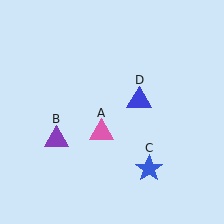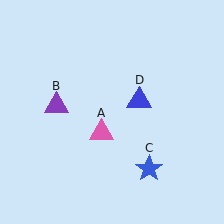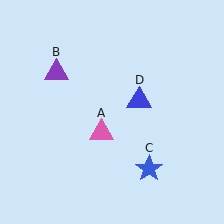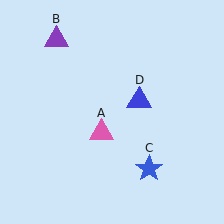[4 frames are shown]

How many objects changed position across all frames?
1 object changed position: purple triangle (object B).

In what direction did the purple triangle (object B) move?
The purple triangle (object B) moved up.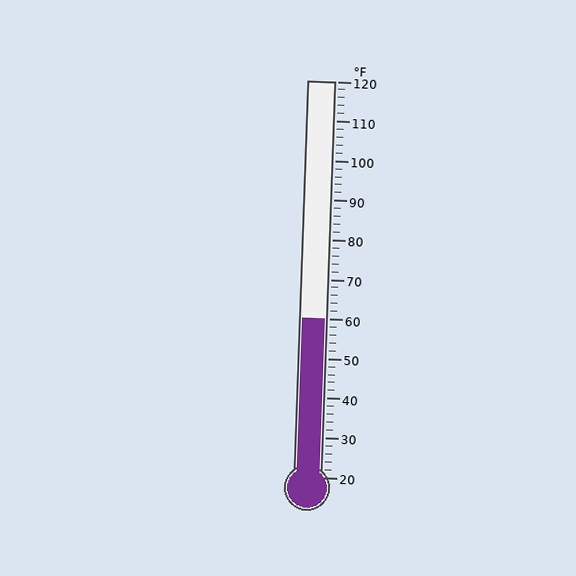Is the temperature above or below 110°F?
The temperature is below 110°F.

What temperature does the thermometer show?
The thermometer shows approximately 60°F.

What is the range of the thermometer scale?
The thermometer scale ranges from 20°F to 120°F.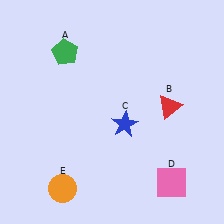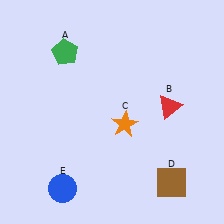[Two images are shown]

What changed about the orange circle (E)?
In Image 1, E is orange. In Image 2, it changed to blue.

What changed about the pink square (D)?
In Image 1, D is pink. In Image 2, it changed to brown.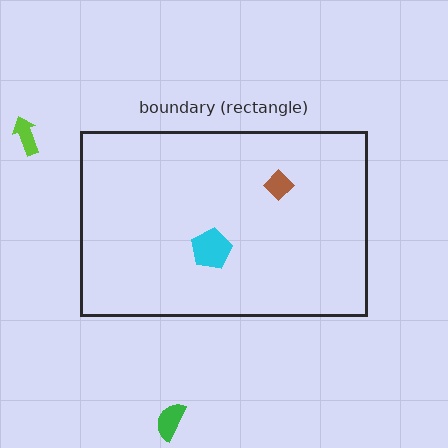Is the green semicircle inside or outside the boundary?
Outside.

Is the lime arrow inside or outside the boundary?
Outside.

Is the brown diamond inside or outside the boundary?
Inside.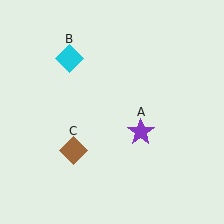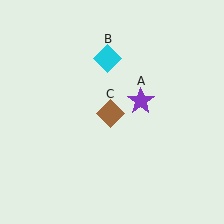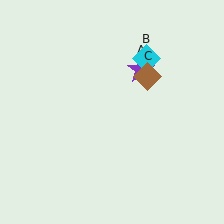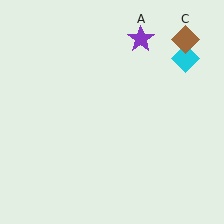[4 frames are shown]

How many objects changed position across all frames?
3 objects changed position: purple star (object A), cyan diamond (object B), brown diamond (object C).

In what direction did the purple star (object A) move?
The purple star (object A) moved up.